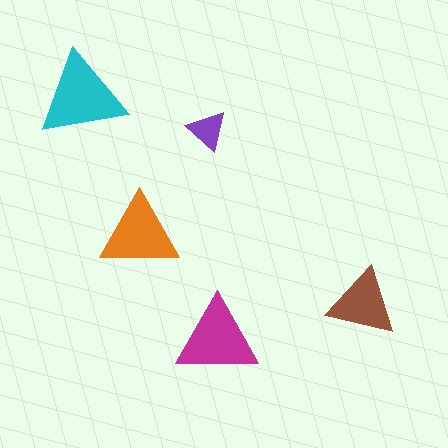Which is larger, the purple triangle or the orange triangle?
The orange one.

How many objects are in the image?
There are 5 objects in the image.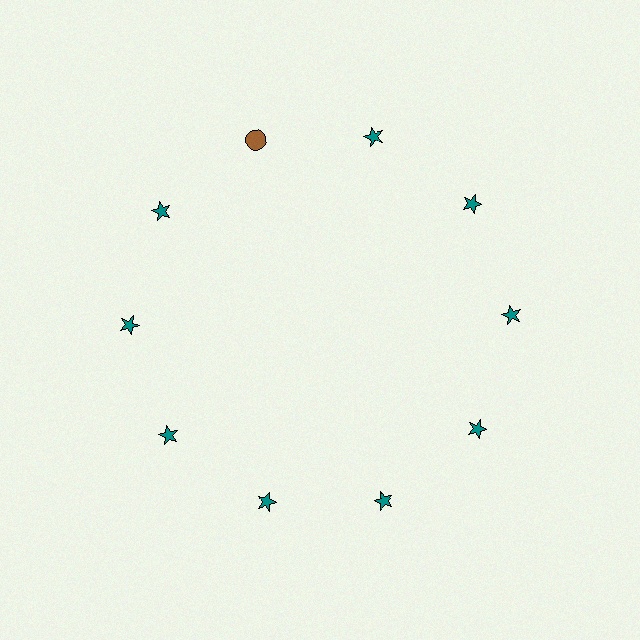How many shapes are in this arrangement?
There are 10 shapes arranged in a ring pattern.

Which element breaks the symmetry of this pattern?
The brown circle at roughly the 11 o'clock position breaks the symmetry. All other shapes are teal stars.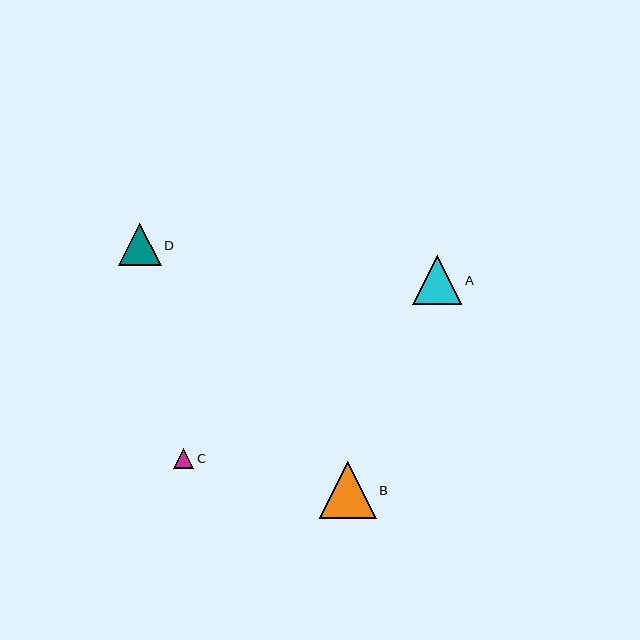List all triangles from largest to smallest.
From largest to smallest: B, A, D, C.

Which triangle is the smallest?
Triangle C is the smallest with a size of approximately 20 pixels.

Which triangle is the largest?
Triangle B is the largest with a size of approximately 57 pixels.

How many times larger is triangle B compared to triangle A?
Triangle B is approximately 1.2 times the size of triangle A.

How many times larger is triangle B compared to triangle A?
Triangle B is approximately 1.2 times the size of triangle A.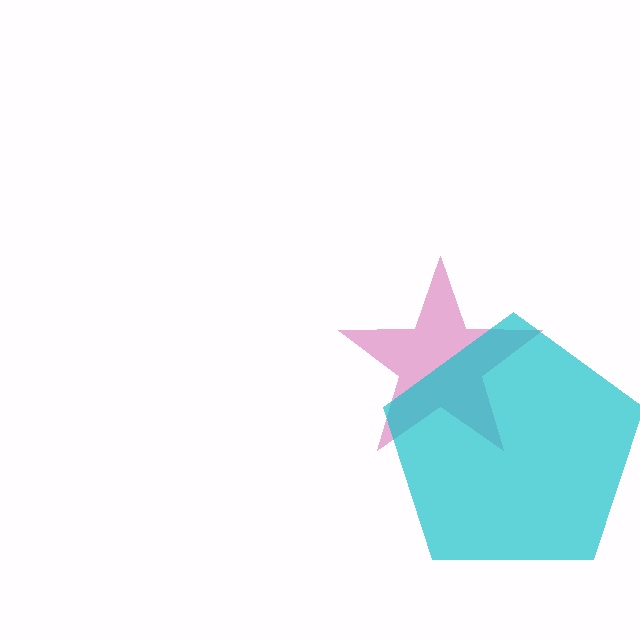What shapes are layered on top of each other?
The layered shapes are: a magenta star, a cyan pentagon.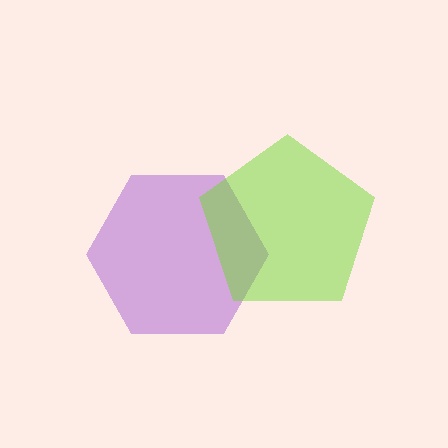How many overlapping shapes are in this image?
There are 2 overlapping shapes in the image.